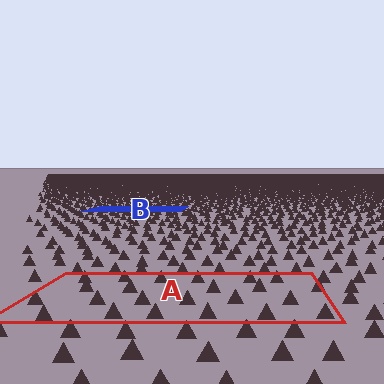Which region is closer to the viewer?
Region A is closer. The texture elements there are larger and more spread out.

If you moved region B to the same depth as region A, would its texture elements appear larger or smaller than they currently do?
They would appear larger. At a closer depth, the same texture elements are projected at a bigger on-screen size.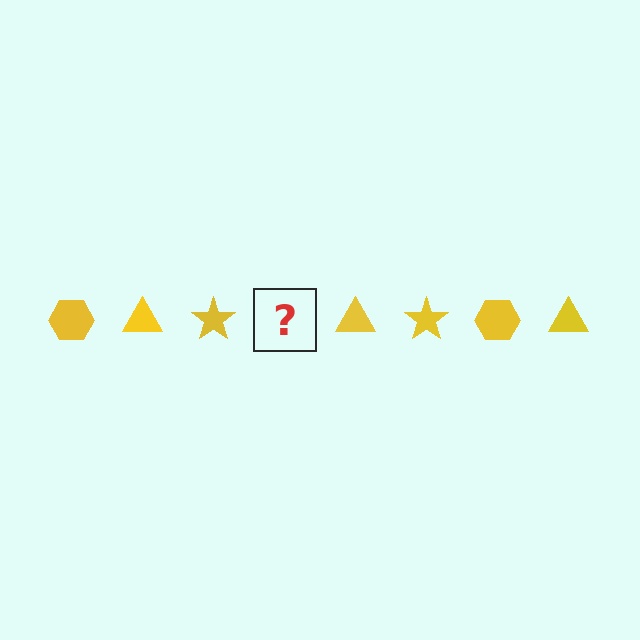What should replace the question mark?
The question mark should be replaced with a yellow hexagon.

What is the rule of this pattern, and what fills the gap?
The rule is that the pattern cycles through hexagon, triangle, star shapes in yellow. The gap should be filled with a yellow hexagon.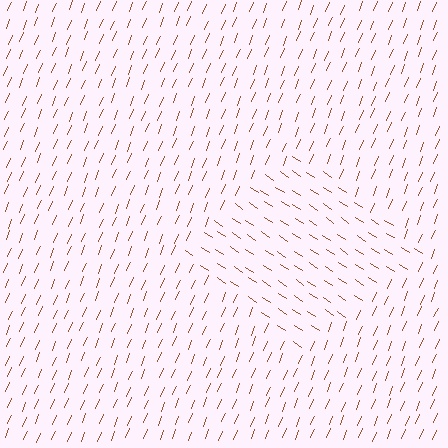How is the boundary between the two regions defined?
The boundary is defined purely by a change in line orientation (approximately 79 degrees difference). All lines are the same color and thickness.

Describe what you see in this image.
The image is filled with small brown line segments. A diamond region in the image has lines oriented differently from the surrounding lines, creating a visible texture boundary.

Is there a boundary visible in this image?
Yes, there is a texture boundary formed by a change in line orientation.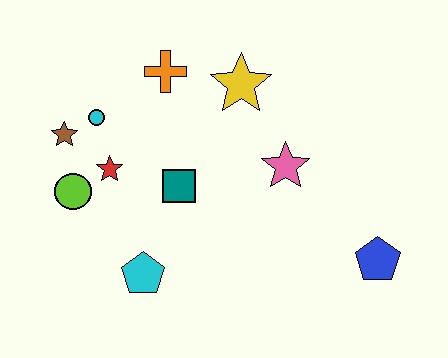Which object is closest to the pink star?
The yellow star is closest to the pink star.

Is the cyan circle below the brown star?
No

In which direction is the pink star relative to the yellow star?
The pink star is below the yellow star.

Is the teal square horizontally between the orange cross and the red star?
No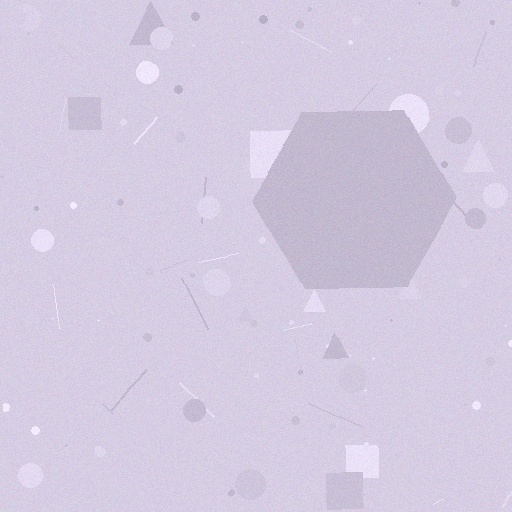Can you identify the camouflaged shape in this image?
The camouflaged shape is a hexagon.